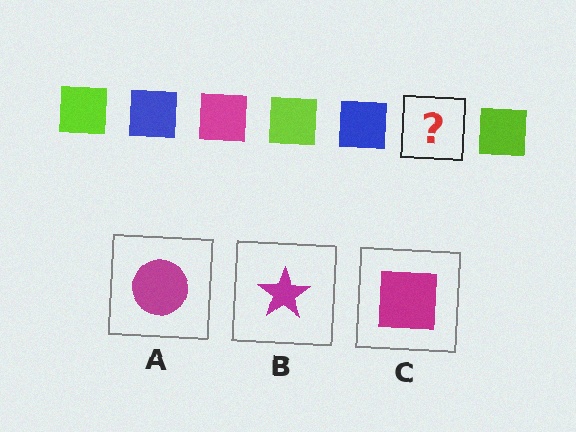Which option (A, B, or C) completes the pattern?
C.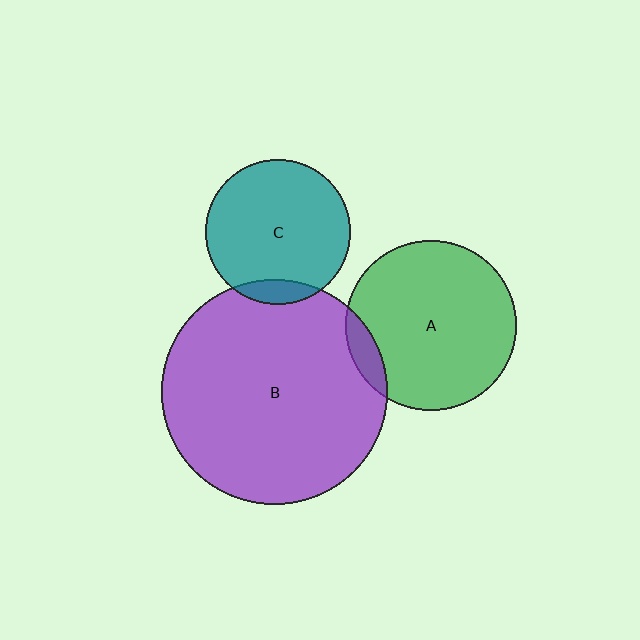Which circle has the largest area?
Circle B (purple).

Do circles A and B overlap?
Yes.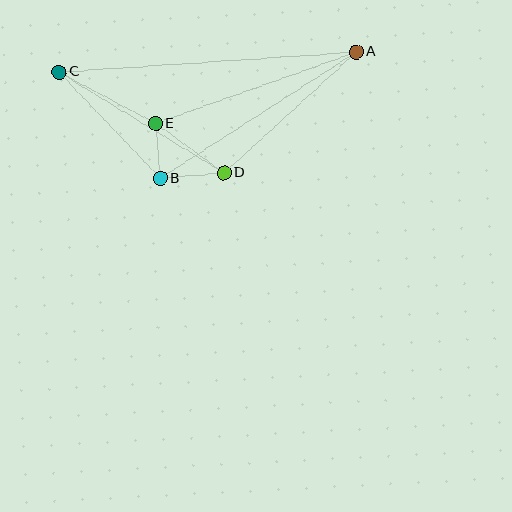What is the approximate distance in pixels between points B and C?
The distance between B and C is approximately 147 pixels.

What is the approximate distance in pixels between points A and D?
The distance between A and D is approximately 179 pixels.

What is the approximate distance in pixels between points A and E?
The distance between A and E is approximately 213 pixels.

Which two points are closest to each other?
Points B and E are closest to each other.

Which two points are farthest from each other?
Points A and C are farthest from each other.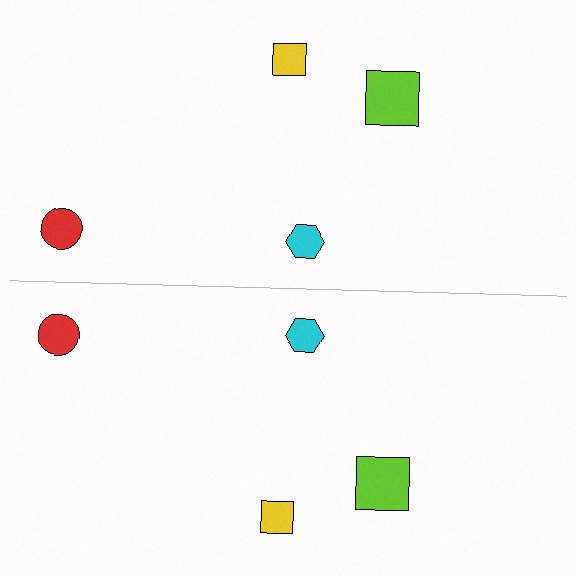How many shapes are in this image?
There are 8 shapes in this image.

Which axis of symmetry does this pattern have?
The pattern has a horizontal axis of symmetry running through the center of the image.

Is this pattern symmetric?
Yes, this pattern has bilateral (reflection) symmetry.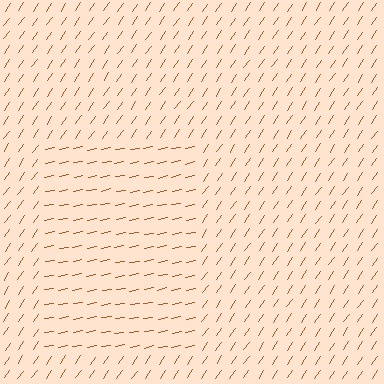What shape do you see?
I see a rectangle.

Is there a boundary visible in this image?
Yes, there is a texture boundary formed by a change in line orientation.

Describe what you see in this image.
The image is filled with small brown line segments. A rectangle region in the image has lines oriented differently from the surrounding lines, creating a visible texture boundary.